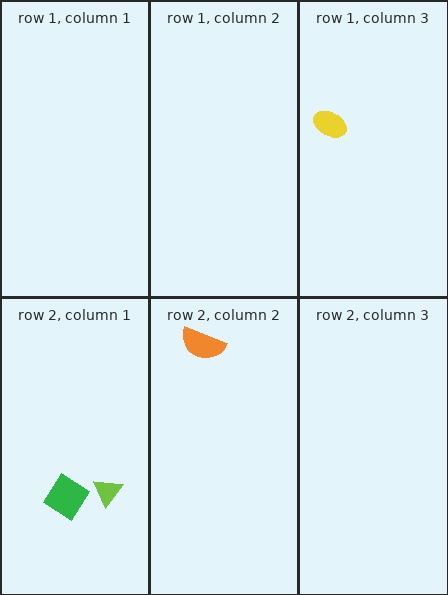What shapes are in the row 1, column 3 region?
The yellow ellipse.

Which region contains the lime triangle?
The row 2, column 1 region.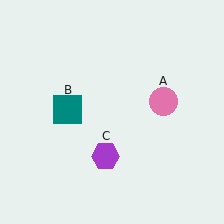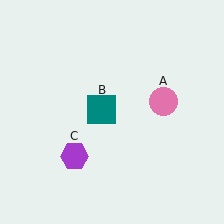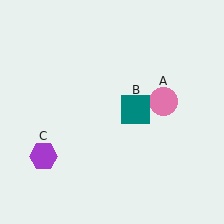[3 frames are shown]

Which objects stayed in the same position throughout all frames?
Pink circle (object A) remained stationary.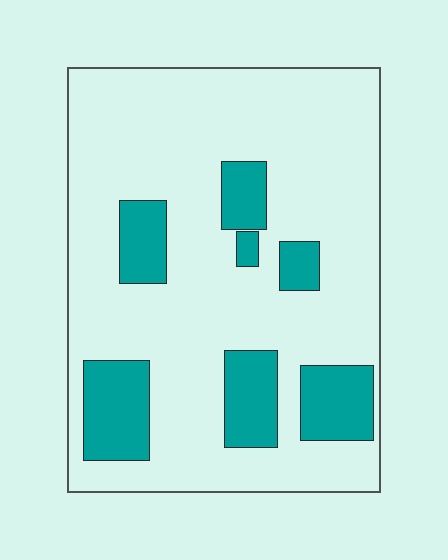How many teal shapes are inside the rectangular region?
7.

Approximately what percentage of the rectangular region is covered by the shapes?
Approximately 20%.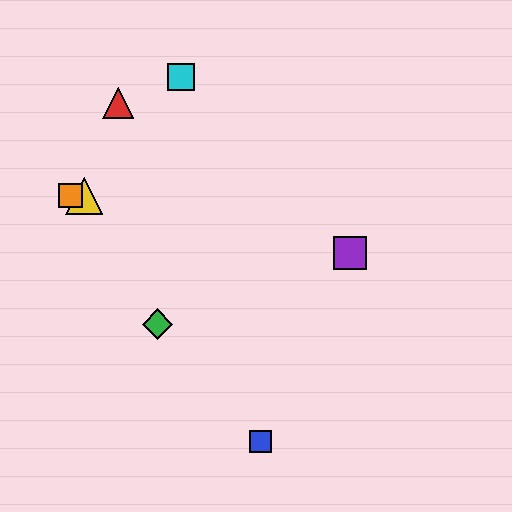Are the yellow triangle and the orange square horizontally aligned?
Yes, both are at y≈196.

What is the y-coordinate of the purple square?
The purple square is at y≈253.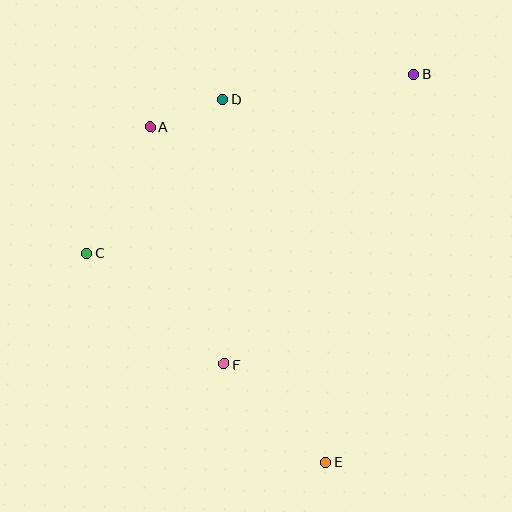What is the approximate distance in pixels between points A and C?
The distance between A and C is approximately 142 pixels.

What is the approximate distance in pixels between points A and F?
The distance between A and F is approximately 249 pixels.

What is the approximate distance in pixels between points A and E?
The distance between A and E is approximately 378 pixels.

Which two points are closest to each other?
Points A and D are closest to each other.